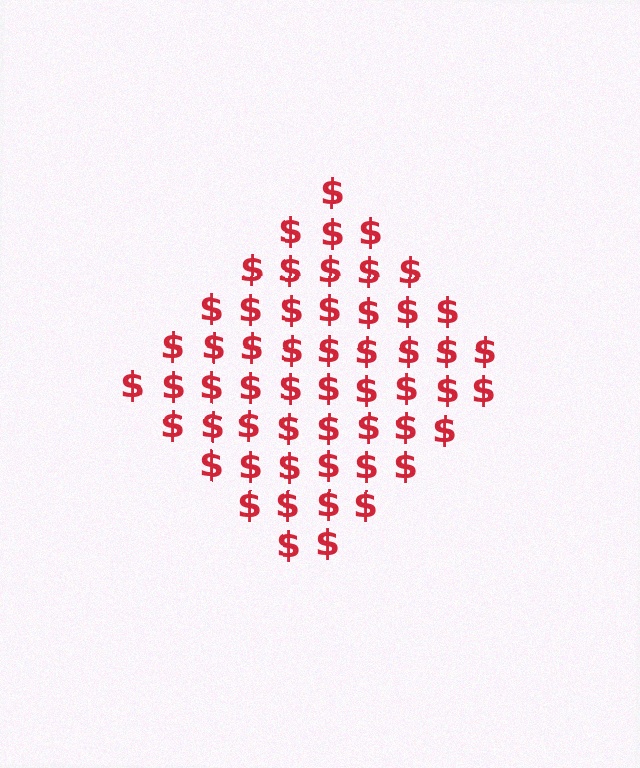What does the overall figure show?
The overall figure shows a diamond.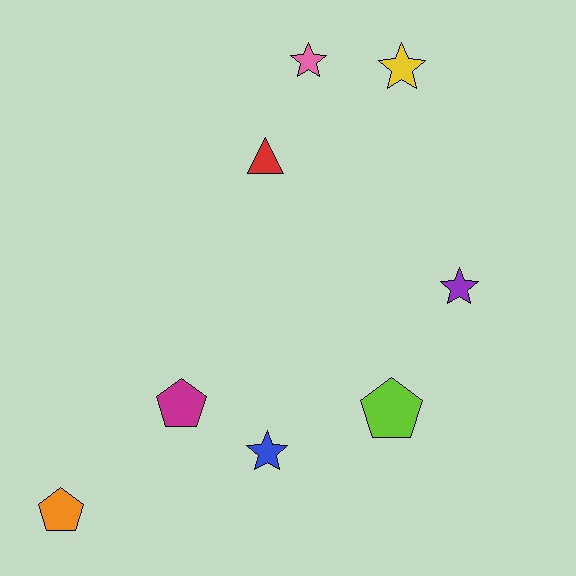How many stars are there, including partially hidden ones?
There are 4 stars.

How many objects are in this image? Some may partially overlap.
There are 8 objects.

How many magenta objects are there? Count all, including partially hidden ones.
There is 1 magenta object.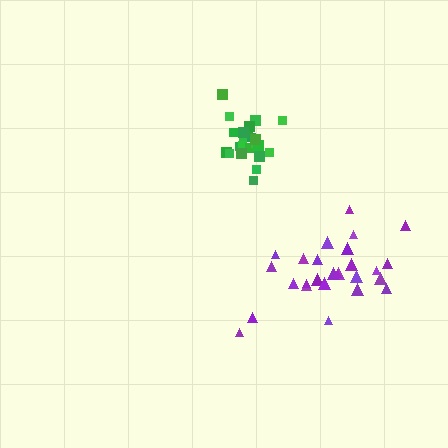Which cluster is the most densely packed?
Green.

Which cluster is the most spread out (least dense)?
Purple.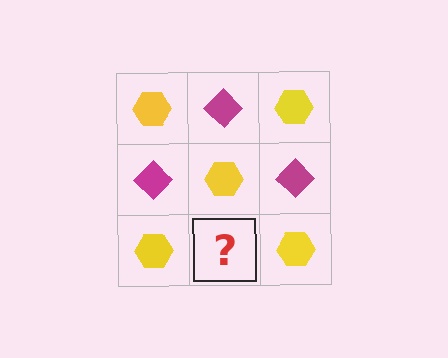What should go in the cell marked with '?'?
The missing cell should contain a magenta diamond.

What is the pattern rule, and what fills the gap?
The rule is that it alternates yellow hexagon and magenta diamond in a checkerboard pattern. The gap should be filled with a magenta diamond.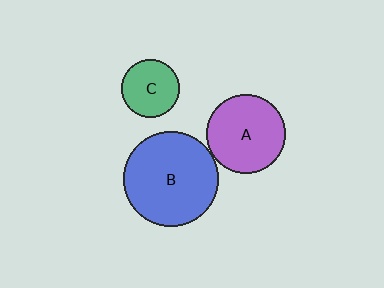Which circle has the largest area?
Circle B (blue).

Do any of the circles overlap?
No, none of the circles overlap.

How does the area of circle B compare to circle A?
Approximately 1.4 times.